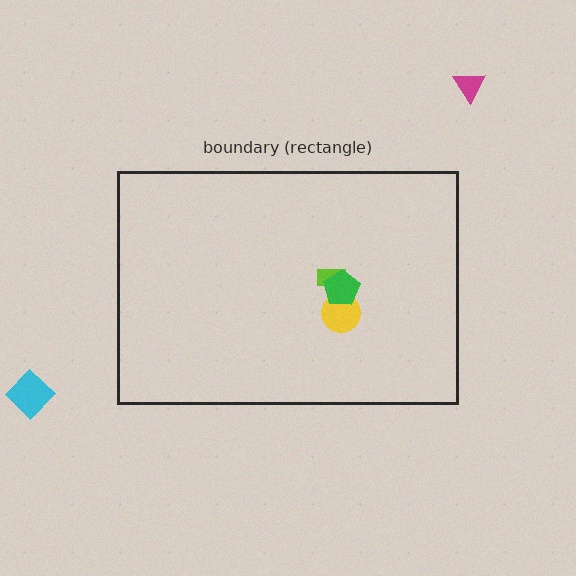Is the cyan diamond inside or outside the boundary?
Outside.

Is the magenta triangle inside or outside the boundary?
Outside.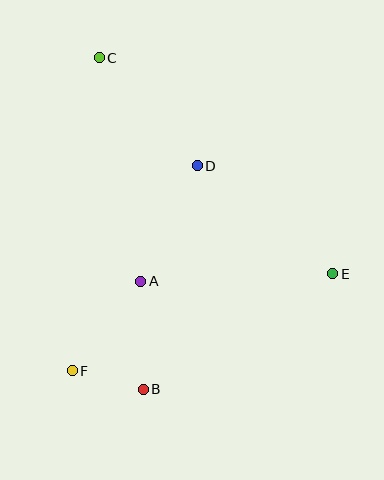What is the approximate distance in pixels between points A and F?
The distance between A and F is approximately 112 pixels.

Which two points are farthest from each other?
Points B and C are farthest from each other.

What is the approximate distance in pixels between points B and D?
The distance between B and D is approximately 230 pixels.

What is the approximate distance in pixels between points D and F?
The distance between D and F is approximately 240 pixels.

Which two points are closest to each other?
Points B and F are closest to each other.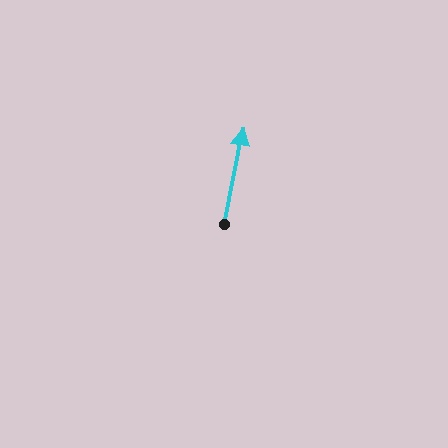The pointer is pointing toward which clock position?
Roughly 12 o'clock.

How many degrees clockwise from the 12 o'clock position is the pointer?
Approximately 11 degrees.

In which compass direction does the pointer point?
North.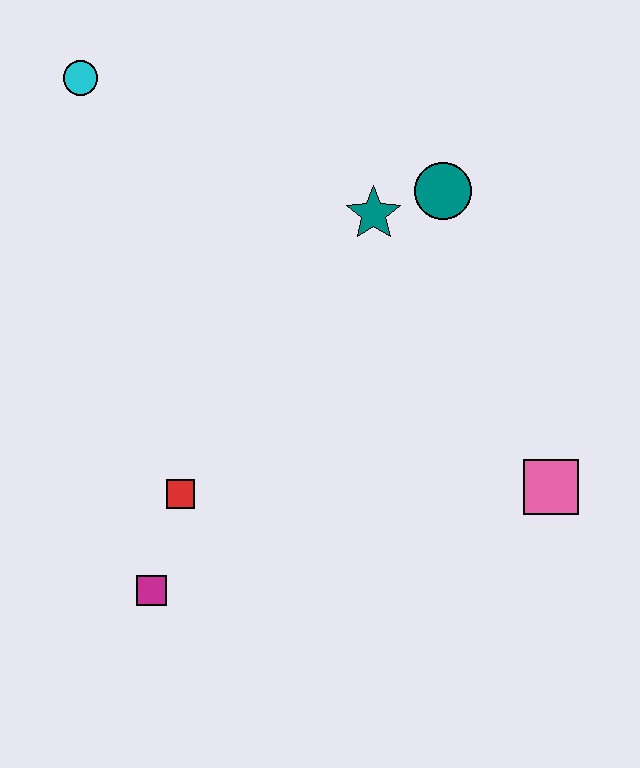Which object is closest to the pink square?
The teal circle is closest to the pink square.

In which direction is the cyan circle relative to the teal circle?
The cyan circle is to the left of the teal circle.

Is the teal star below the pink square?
No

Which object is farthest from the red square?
The cyan circle is farthest from the red square.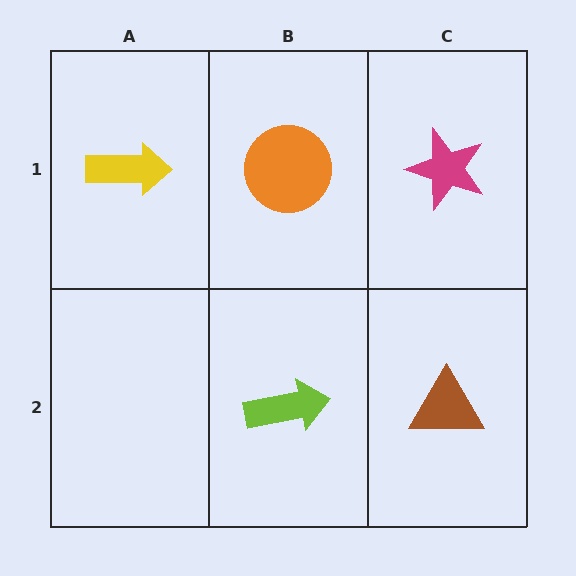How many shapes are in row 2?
2 shapes.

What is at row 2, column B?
A lime arrow.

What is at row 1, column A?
A yellow arrow.